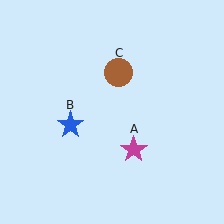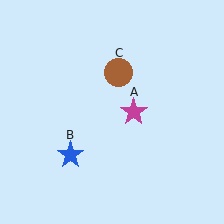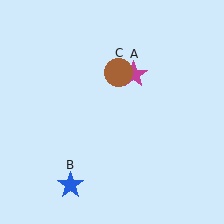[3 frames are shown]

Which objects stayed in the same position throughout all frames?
Brown circle (object C) remained stationary.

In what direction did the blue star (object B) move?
The blue star (object B) moved down.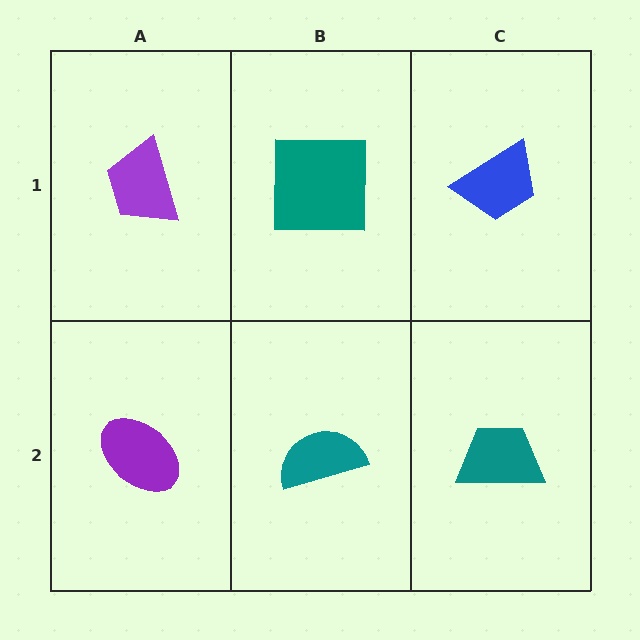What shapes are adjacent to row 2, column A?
A purple trapezoid (row 1, column A), a teal semicircle (row 2, column B).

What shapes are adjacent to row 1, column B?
A teal semicircle (row 2, column B), a purple trapezoid (row 1, column A), a blue trapezoid (row 1, column C).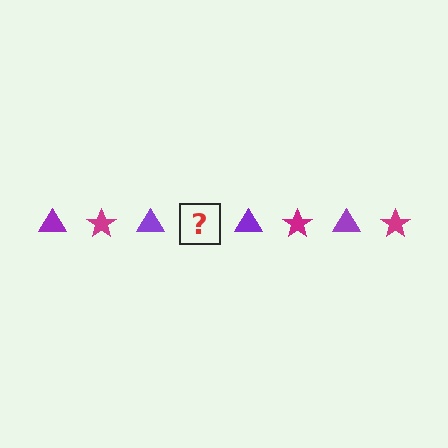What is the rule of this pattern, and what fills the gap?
The rule is that the pattern alternates between purple triangle and magenta star. The gap should be filled with a magenta star.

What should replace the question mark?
The question mark should be replaced with a magenta star.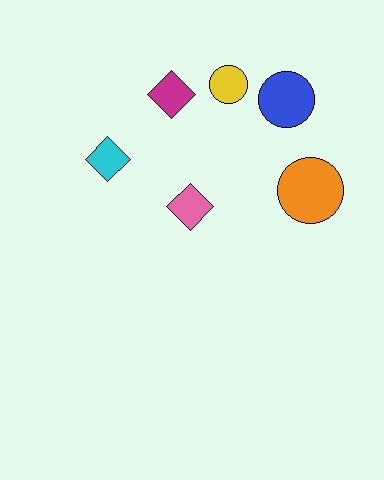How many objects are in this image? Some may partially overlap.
There are 6 objects.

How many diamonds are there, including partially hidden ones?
There are 3 diamonds.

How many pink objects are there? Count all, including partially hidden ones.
There is 1 pink object.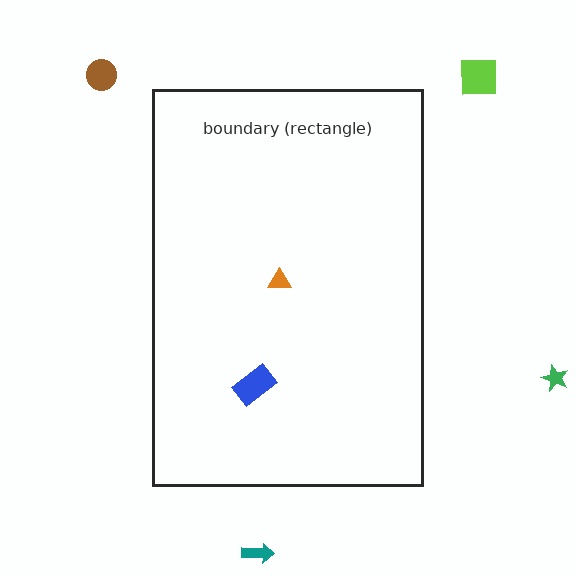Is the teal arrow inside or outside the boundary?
Outside.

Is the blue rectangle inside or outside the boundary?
Inside.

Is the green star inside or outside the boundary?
Outside.